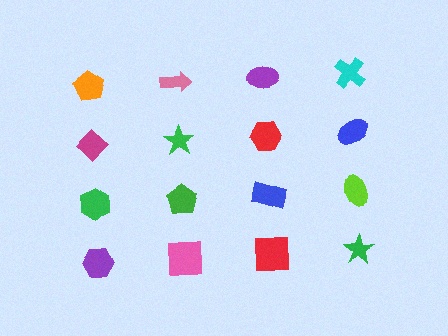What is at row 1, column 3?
A purple ellipse.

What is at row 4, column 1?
A purple hexagon.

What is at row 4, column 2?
A pink square.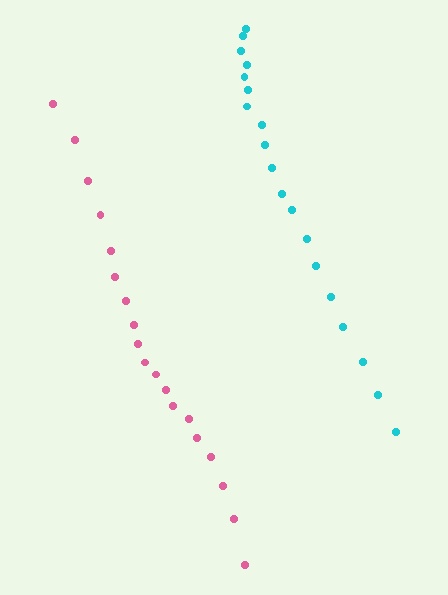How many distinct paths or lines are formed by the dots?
There are 2 distinct paths.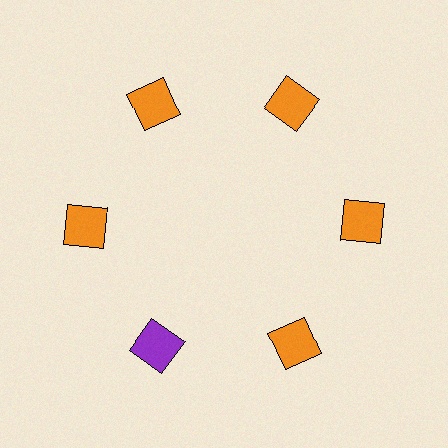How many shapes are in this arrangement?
There are 6 shapes arranged in a ring pattern.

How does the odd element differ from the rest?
It has a different color: purple instead of orange.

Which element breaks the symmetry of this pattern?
The purple square at roughly the 7 o'clock position breaks the symmetry. All other shapes are orange squares.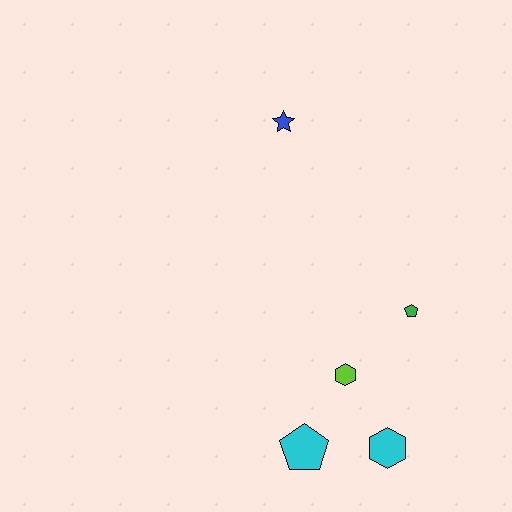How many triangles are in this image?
There are no triangles.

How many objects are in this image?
There are 5 objects.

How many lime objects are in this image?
There is 1 lime object.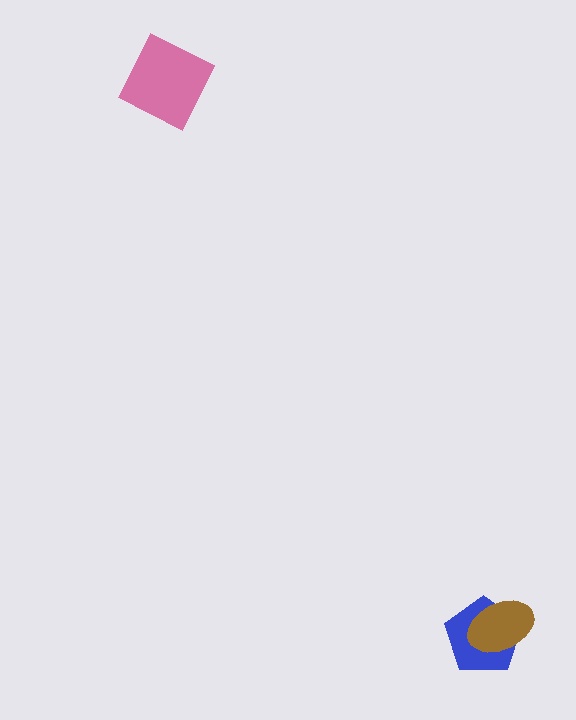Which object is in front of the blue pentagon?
The brown ellipse is in front of the blue pentagon.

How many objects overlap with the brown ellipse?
1 object overlaps with the brown ellipse.